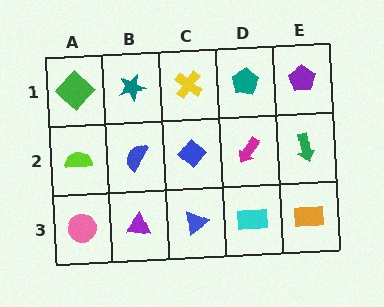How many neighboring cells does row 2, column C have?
4.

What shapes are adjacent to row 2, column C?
A yellow cross (row 1, column C), a blue triangle (row 3, column C), a blue semicircle (row 2, column B), a magenta arrow (row 2, column D).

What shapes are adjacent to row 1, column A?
A lime semicircle (row 2, column A), a teal star (row 1, column B).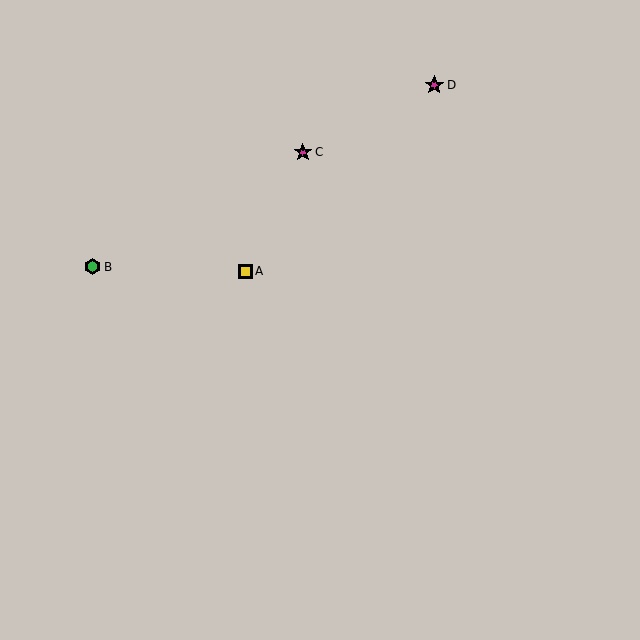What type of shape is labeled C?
Shape C is a magenta star.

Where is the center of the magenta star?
The center of the magenta star is at (303, 152).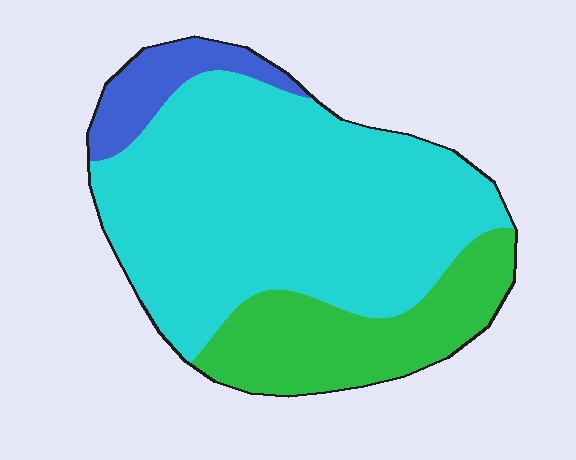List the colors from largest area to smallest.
From largest to smallest: cyan, green, blue.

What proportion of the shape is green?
Green covers around 25% of the shape.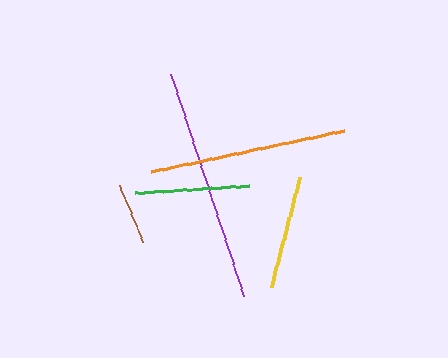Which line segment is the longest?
The purple line is the longest at approximately 233 pixels.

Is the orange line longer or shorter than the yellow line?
The orange line is longer than the yellow line.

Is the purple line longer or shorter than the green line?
The purple line is longer than the green line.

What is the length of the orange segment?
The orange segment is approximately 196 pixels long.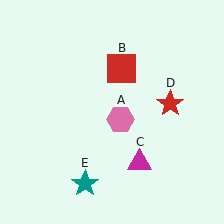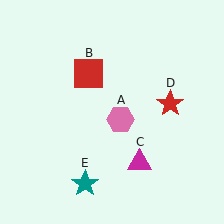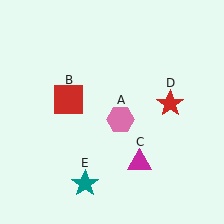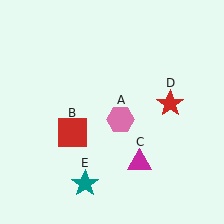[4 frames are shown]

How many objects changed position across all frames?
1 object changed position: red square (object B).